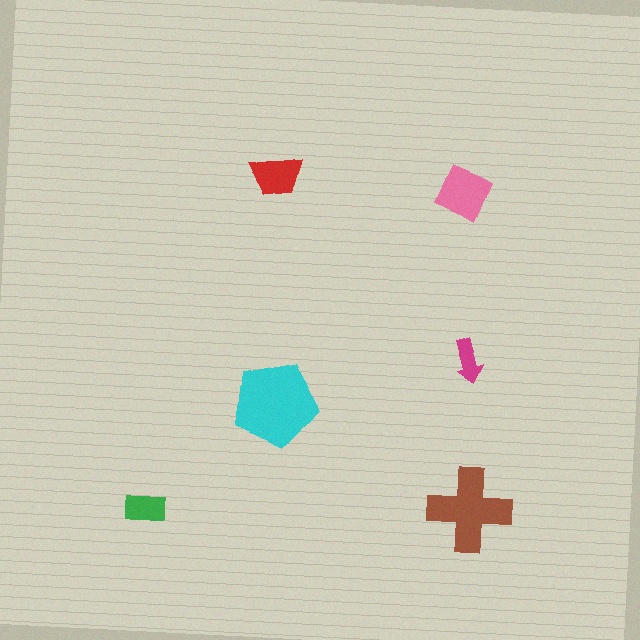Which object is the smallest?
The magenta arrow.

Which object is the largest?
The cyan pentagon.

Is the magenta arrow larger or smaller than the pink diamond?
Smaller.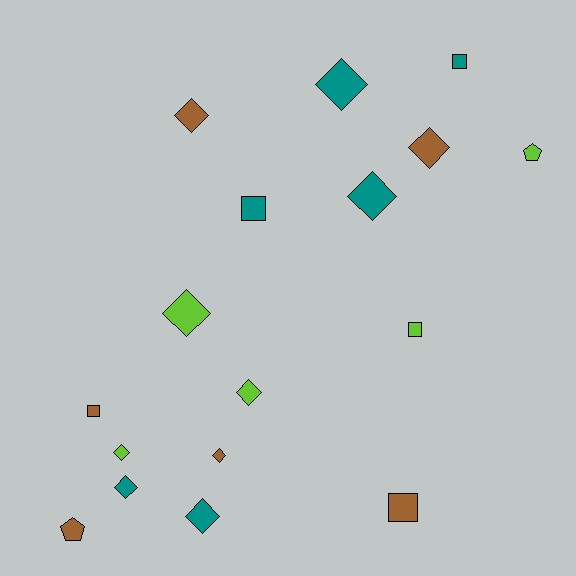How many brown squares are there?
There are 2 brown squares.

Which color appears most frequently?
Teal, with 6 objects.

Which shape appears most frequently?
Diamond, with 10 objects.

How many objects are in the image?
There are 17 objects.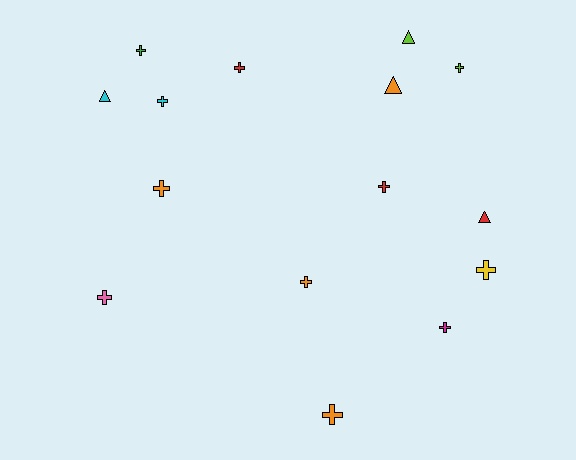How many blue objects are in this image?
There are no blue objects.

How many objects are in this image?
There are 15 objects.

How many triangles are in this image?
There are 4 triangles.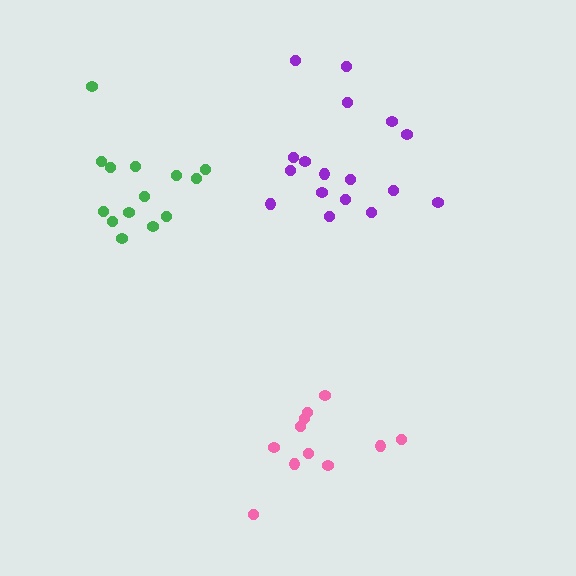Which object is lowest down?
The pink cluster is bottommost.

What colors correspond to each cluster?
The clusters are colored: purple, green, pink.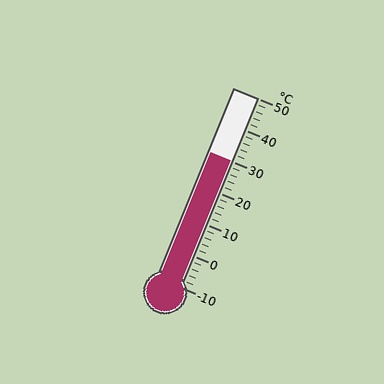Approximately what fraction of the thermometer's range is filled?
The thermometer is filled to approximately 65% of its range.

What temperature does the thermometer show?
The thermometer shows approximately 30°C.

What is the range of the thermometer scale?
The thermometer scale ranges from -10°C to 50°C.